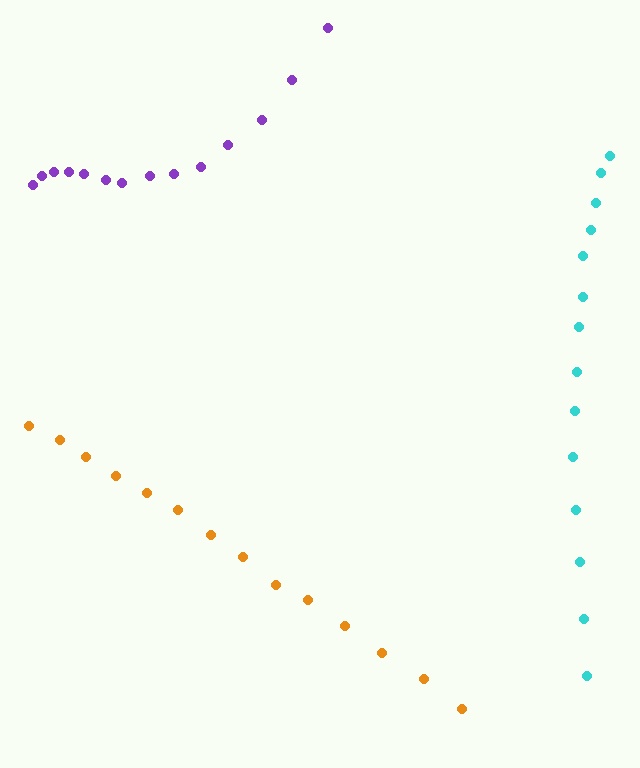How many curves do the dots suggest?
There are 3 distinct paths.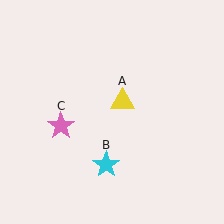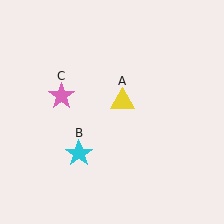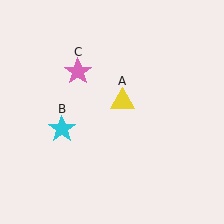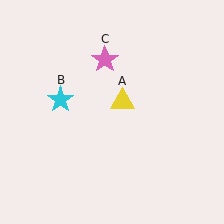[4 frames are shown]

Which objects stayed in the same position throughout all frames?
Yellow triangle (object A) remained stationary.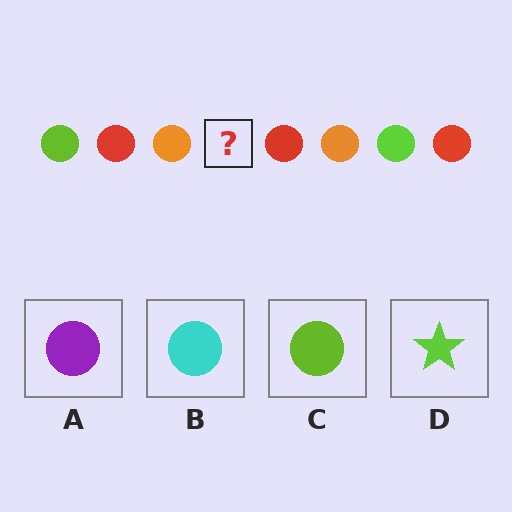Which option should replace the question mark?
Option C.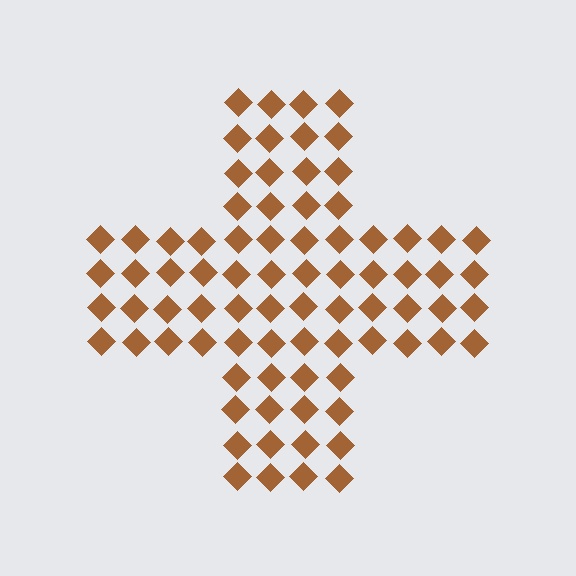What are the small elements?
The small elements are diamonds.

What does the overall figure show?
The overall figure shows a cross.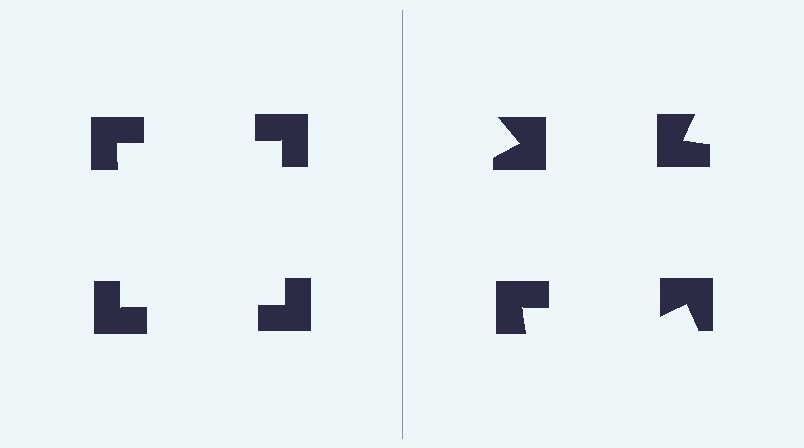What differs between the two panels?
The notched squares are positioned identically on both sides; only the wedge orientations differ. On the left they align to a square; on the right they are misaligned.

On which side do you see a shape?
An illusory square appears on the left side. On the right side the wedge cuts are rotated, so no coherent shape forms.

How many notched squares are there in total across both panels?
8 — 4 on each side.